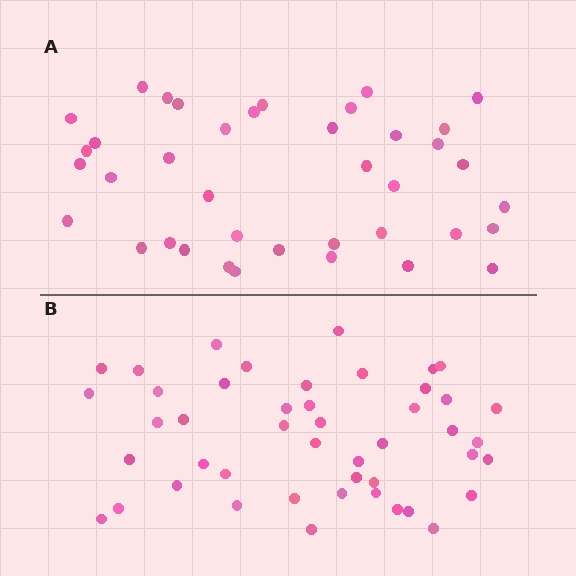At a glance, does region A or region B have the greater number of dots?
Region B (the bottom region) has more dots.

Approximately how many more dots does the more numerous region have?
Region B has roughly 8 or so more dots than region A.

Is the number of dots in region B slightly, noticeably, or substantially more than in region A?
Region B has only slightly more — the two regions are fairly close. The ratio is roughly 1.2 to 1.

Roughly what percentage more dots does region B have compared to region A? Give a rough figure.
About 20% more.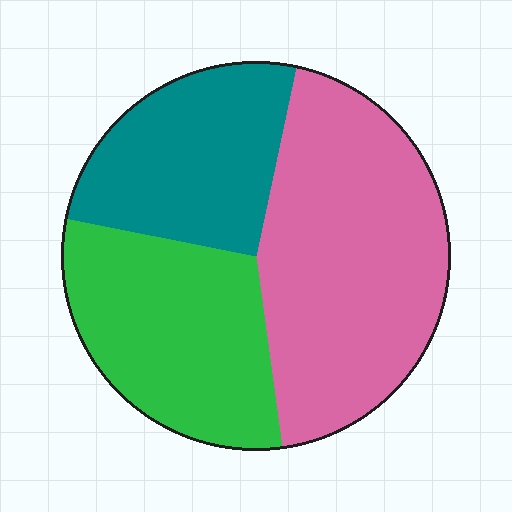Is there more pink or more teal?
Pink.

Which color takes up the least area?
Teal, at roughly 25%.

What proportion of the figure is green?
Green covers around 30% of the figure.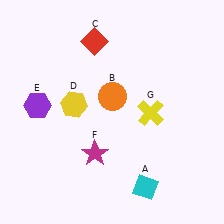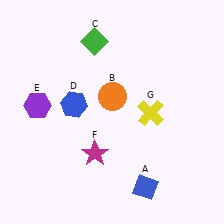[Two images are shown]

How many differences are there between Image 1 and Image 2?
There are 3 differences between the two images.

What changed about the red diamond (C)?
In Image 1, C is red. In Image 2, it changed to green.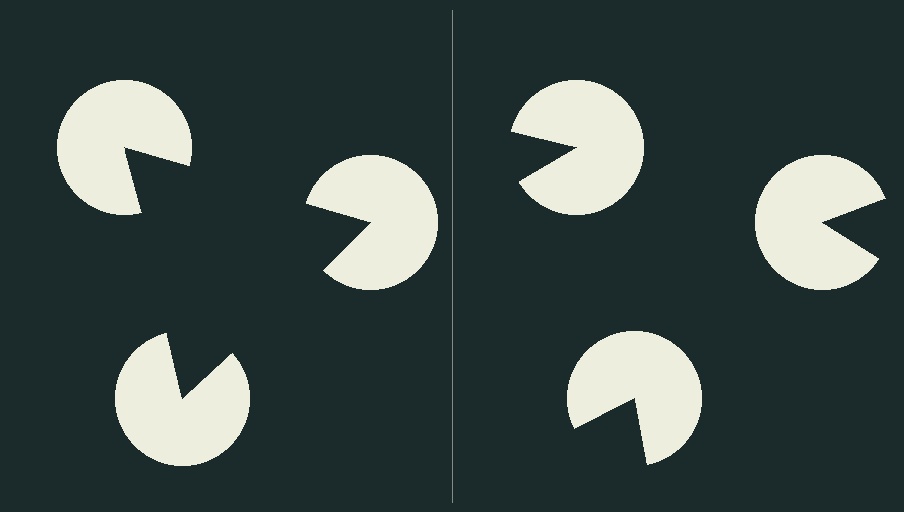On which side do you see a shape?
An illusory triangle appears on the left side. On the right side the wedge cuts are rotated, so no coherent shape forms.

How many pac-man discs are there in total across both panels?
6 — 3 on each side.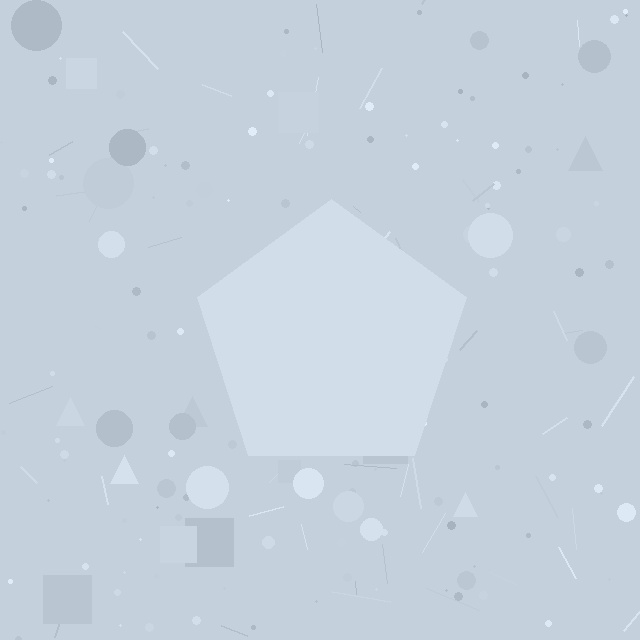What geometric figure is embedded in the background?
A pentagon is embedded in the background.